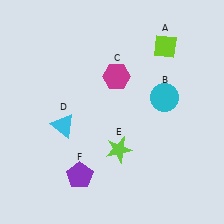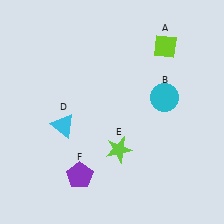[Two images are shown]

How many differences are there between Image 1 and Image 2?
There is 1 difference between the two images.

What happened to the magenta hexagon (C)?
The magenta hexagon (C) was removed in Image 2. It was in the top-right area of Image 1.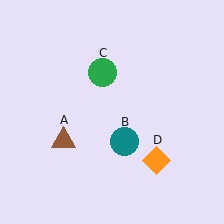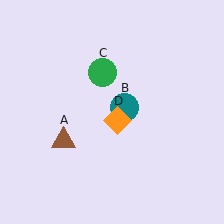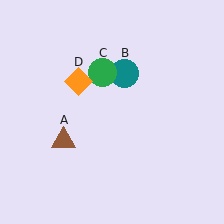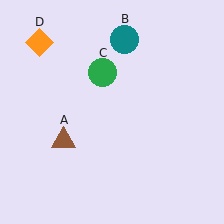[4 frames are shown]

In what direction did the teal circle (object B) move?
The teal circle (object B) moved up.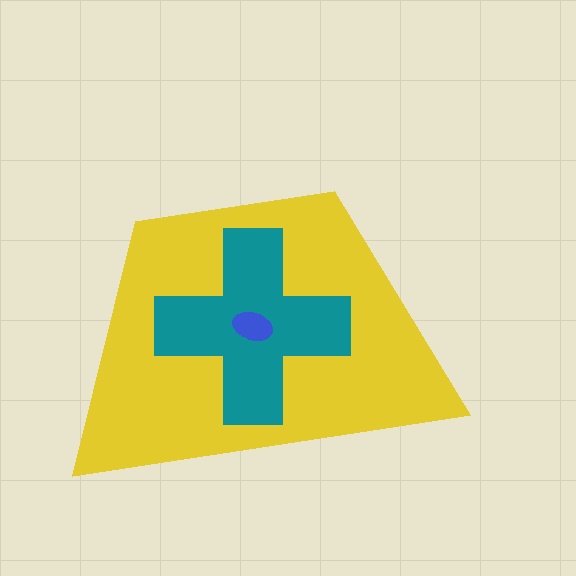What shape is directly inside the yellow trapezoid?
The teal cross.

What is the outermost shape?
The yellow trapezoid.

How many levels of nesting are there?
3.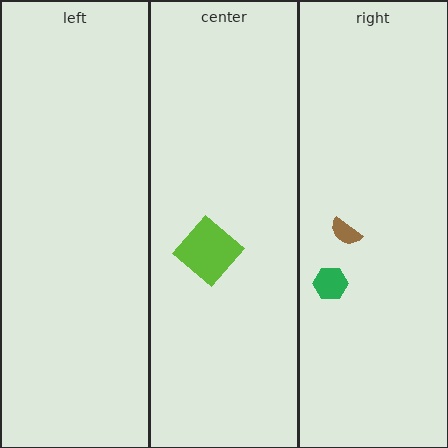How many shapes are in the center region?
1.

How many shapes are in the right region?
2.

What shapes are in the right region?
The green hexagon, the brown semicircle.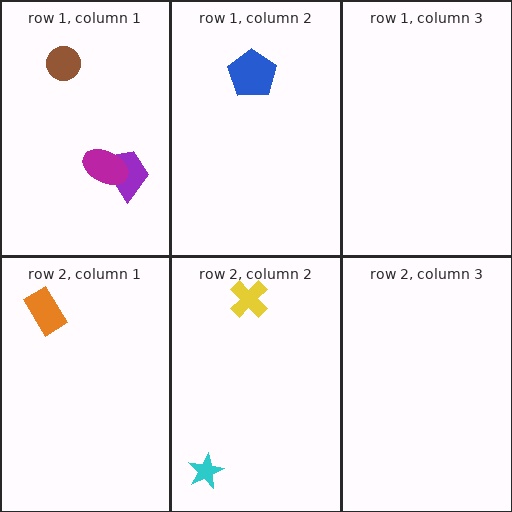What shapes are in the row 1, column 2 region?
The blue pentagon.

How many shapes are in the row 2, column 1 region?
1.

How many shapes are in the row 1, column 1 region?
3.